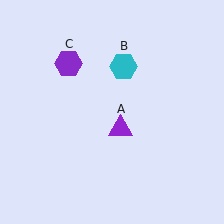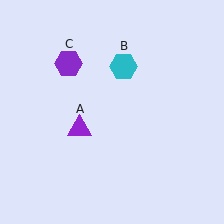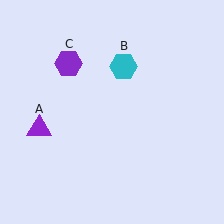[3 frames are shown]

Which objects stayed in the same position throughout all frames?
Cyan hexagon (object B) and purple hexagon (object C) remained stationary.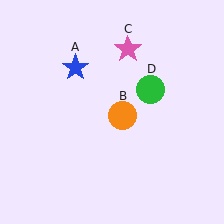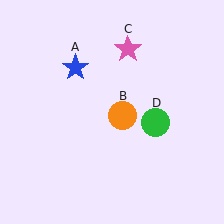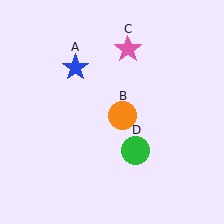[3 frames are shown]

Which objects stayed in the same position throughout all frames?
Blue star (object A) and orange circle (object B) and pink star (object C) remained stationary.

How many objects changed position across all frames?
1 object changed position: green circle (object D).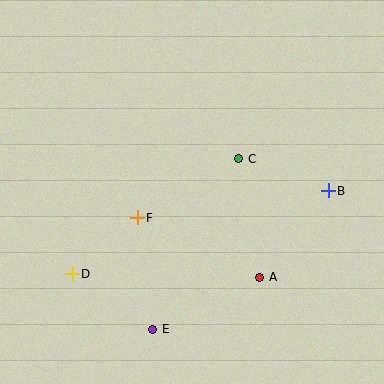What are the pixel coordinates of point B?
Point B is at (328, 191).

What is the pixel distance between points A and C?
The distance between A and C is 120 pixels.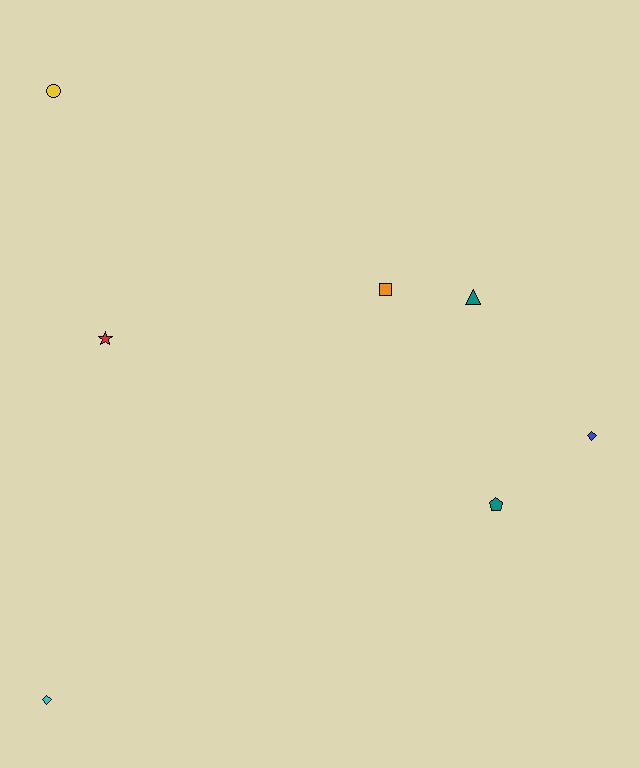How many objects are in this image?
There are 7 objects.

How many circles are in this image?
There is 1 circle.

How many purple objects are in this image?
There are no purple objects.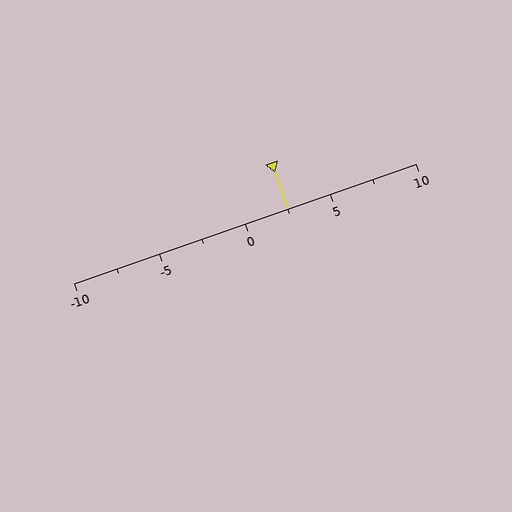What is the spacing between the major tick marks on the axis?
The major ticks are spaced 5 apart.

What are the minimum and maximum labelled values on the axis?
The axis runs from -10 to 10.